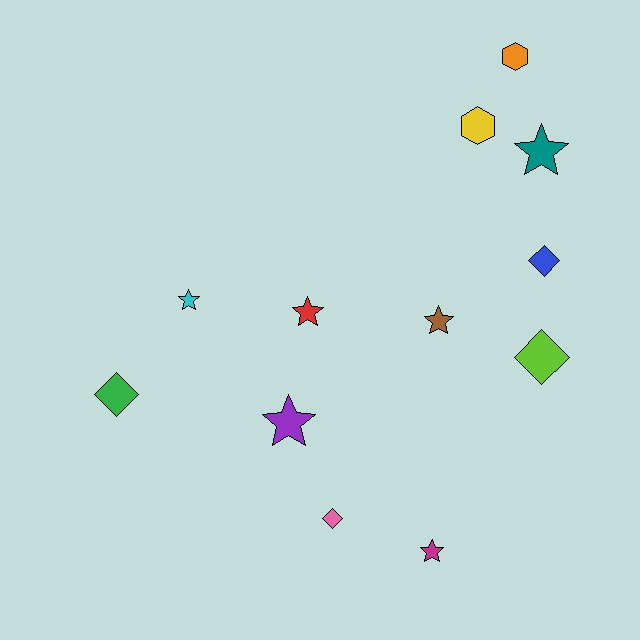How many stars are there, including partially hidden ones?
There are 6 stars.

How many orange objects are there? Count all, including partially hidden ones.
There is 1 orange object.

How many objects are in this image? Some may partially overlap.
There are 12 objects.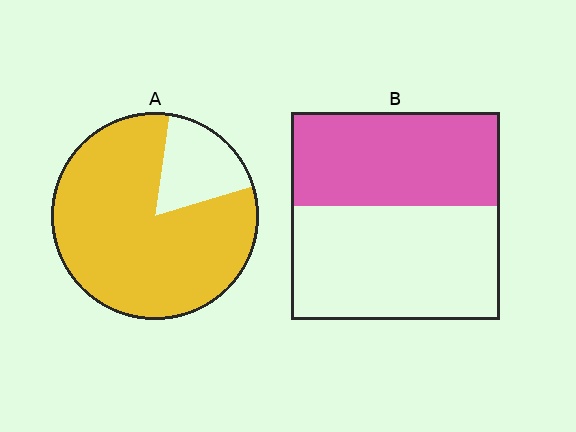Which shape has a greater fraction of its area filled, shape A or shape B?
Shape A.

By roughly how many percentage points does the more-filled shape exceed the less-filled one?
By roughly 35 percentage points (A over B).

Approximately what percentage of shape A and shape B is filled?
A is approximately 80% and B is approximately 45%.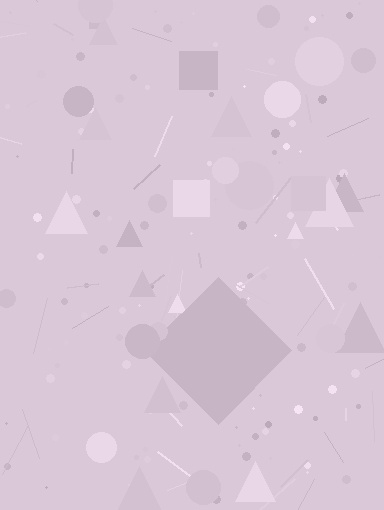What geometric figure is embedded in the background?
A diamond is embedded in the background.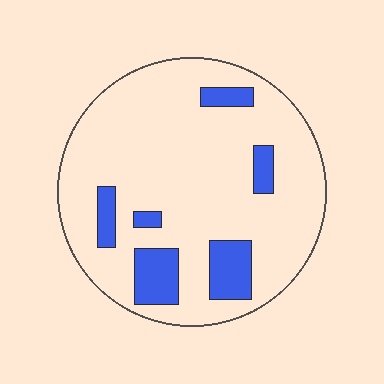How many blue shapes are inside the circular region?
6.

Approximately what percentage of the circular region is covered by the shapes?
Approximately 15%.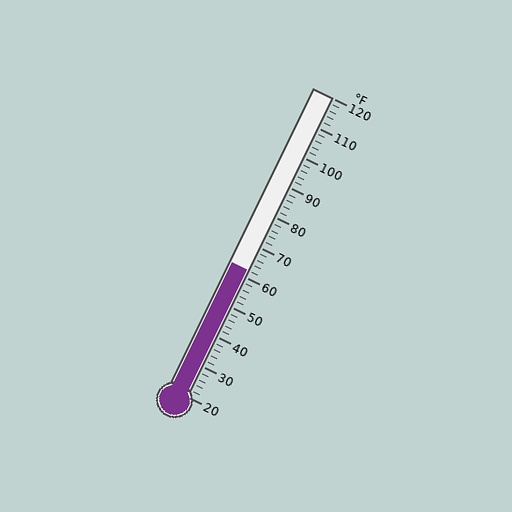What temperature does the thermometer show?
The thermometer shows approximately 62°F.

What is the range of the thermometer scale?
The thermometer scale ranges from 20°F to 120°F.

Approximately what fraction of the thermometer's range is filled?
The thermometer is filled to approximately 40% of its range.